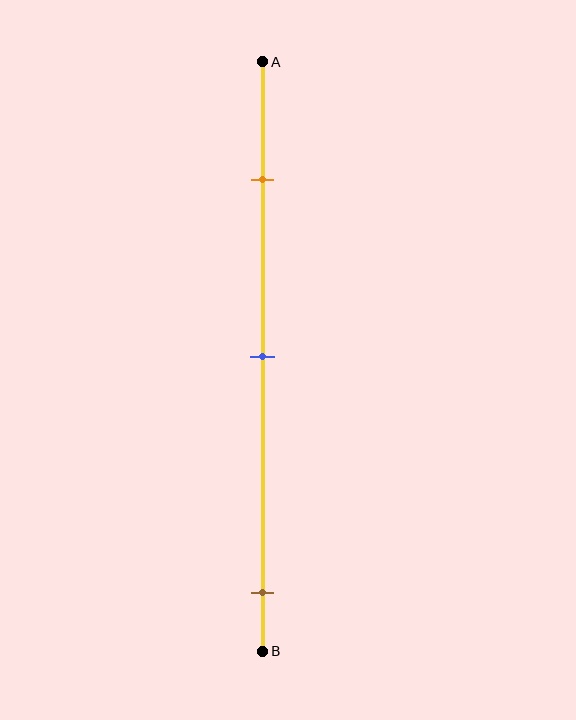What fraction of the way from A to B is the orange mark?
The orange mark is approximately 20% (0.2) of the way from A to B.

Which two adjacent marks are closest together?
The orange and blue marks are the closest adjacent pair.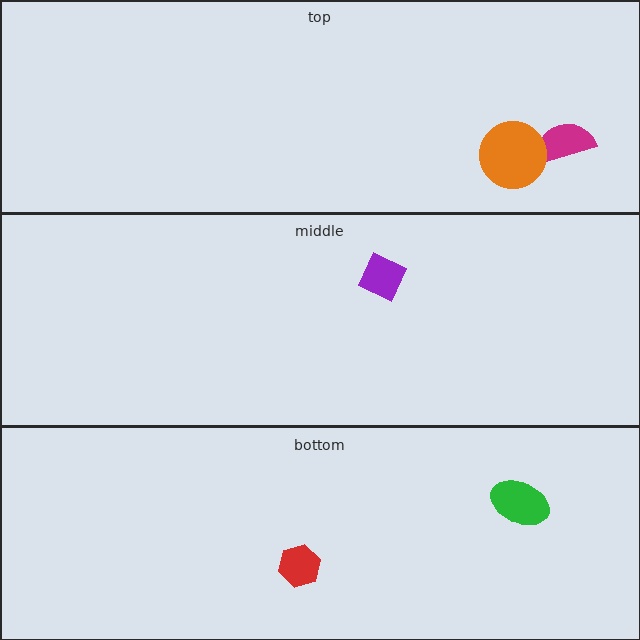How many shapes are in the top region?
2.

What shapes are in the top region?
The magenta semicircle, the orange circle.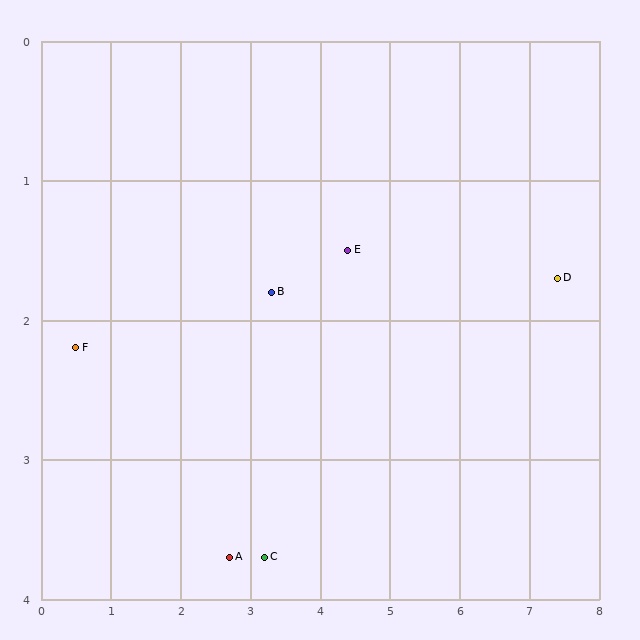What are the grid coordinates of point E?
Point E is at approximately (4.4, 1.5).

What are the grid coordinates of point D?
Point D is at approximately (7.4, 1.7).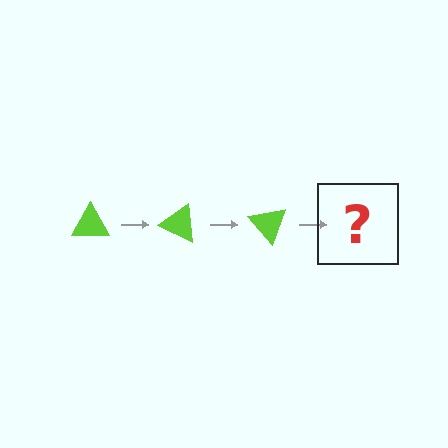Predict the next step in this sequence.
The next step is a lime triangle rotated 75 degrees.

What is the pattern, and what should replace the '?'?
The pattern is that the triangle rotates 25 degrees each step. The '?' should be a lime triangle rotated 75 degrees.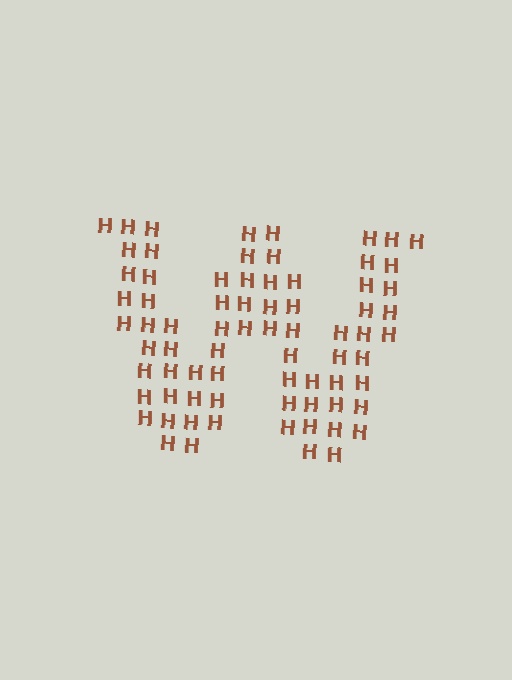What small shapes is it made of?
It is made of small letter H's.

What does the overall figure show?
The overall figure shows the letter W.